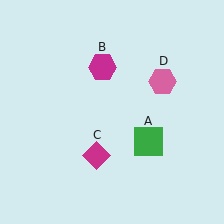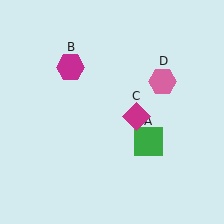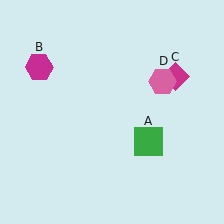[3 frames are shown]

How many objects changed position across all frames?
2 objects changed position: magenta hexagon (object B), magenta diamond (object C).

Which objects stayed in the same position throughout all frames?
Green square (object A) and pink hexagon (object D) remained stationary.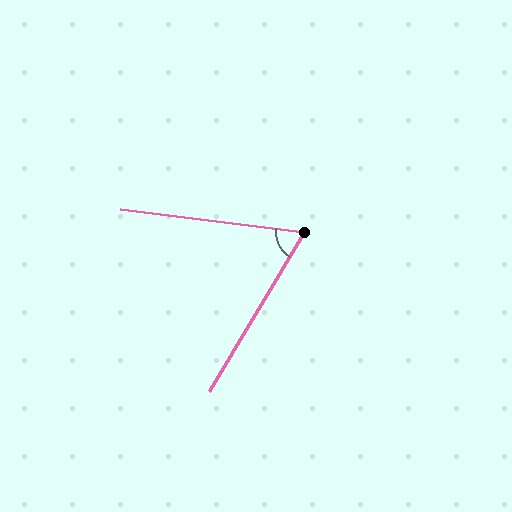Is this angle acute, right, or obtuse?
It is acute.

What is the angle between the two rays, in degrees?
Approximately 66 degrees.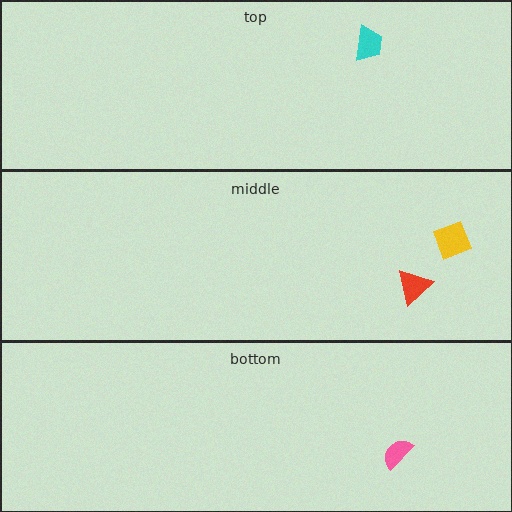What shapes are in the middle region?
The yellow diamond, the red triangle.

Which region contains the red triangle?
The middle region.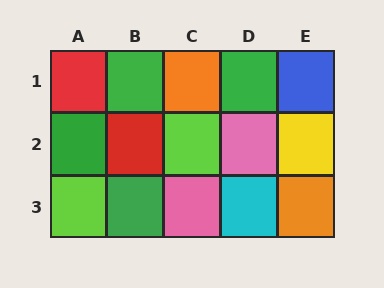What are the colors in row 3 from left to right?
Lime, green, pink, cyan, orange.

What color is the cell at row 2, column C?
Lime.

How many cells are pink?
2 cells are pink.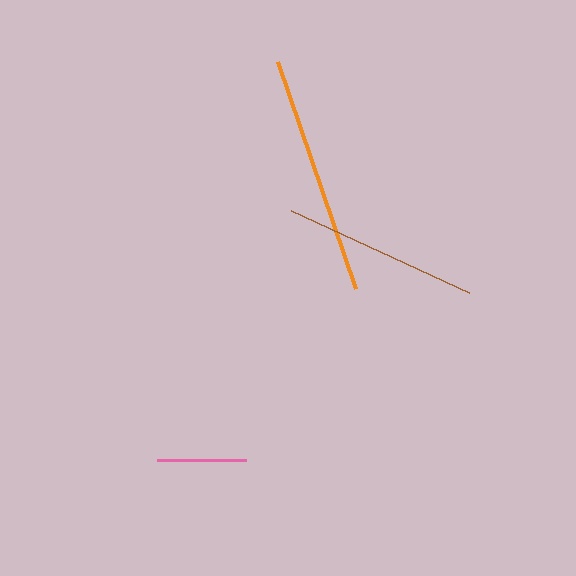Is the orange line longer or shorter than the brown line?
The orange line is longer than the brown line.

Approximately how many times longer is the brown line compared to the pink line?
The brown line is approximately 2.2 times the length of the pink line.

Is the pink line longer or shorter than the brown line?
The brown line is longer than the pink line.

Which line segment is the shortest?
The pink line is the shortest at approximately 88 pixels.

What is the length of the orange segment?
The orange segment is approximately 241 pixels long.